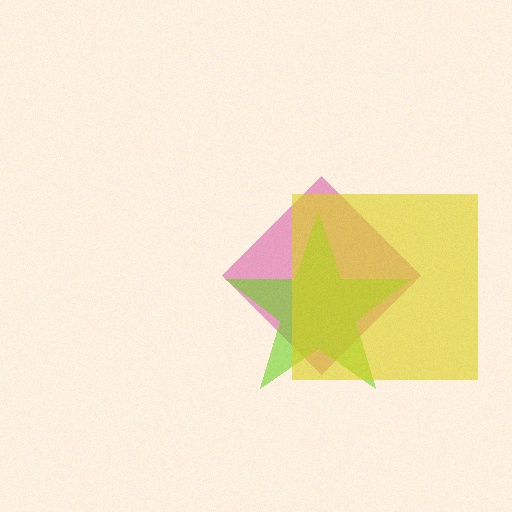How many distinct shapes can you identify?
There are 3 distinct shapes: a magenta diamond, a lime star, a yellow square.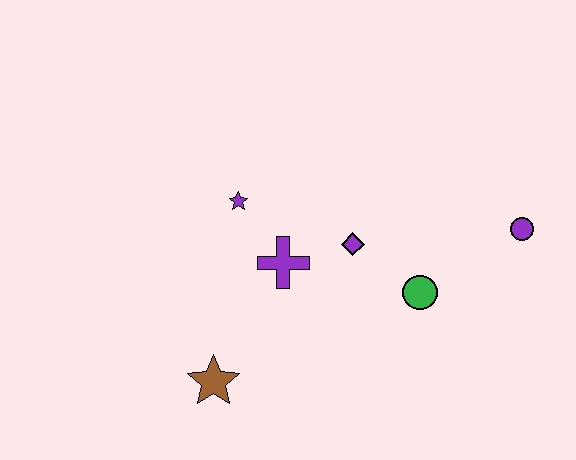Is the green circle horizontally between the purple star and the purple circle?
Yes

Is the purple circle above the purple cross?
Yes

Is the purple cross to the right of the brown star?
Yes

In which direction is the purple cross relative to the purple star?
The purple cross is below the purple star.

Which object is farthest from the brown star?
The purple circle is farthest from the brown star.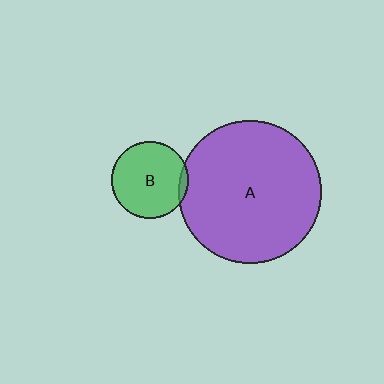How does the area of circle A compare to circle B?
Approximately 3.5 times.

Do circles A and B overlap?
Yes.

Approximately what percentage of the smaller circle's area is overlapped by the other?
Approximately 5%.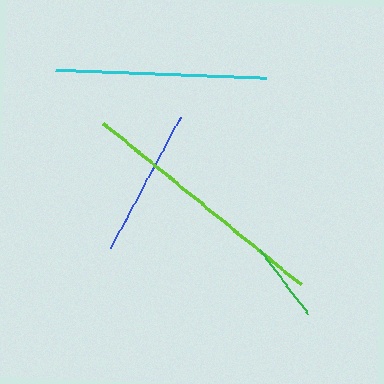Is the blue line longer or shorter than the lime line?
The lime line is longer than the blue line.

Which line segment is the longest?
The lime line is the longest at approximately 256 pixels.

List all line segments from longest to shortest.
From longest to shortest: lime, cyan, blue, green.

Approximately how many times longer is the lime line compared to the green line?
The lime line is approximately 3.2 times the length of the green line.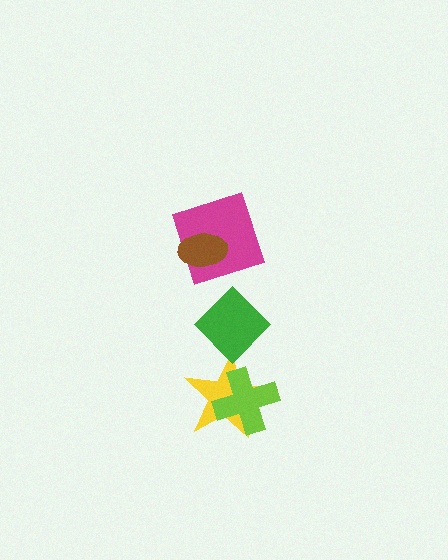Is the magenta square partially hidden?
Yes, it is partially covered by another shape.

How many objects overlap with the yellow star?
2 objects overlap with the yellow star.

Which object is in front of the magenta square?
The brown ellipse is in front of the magenta square.